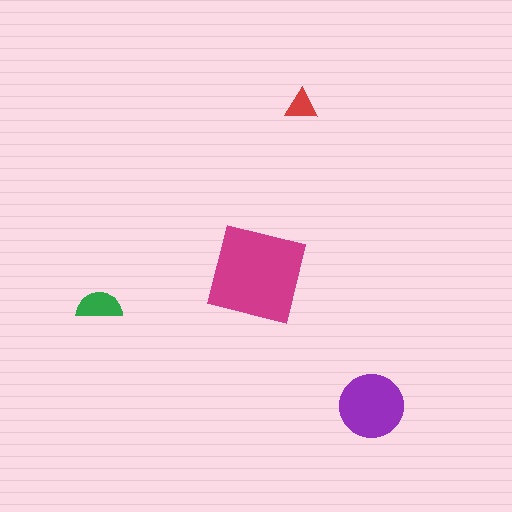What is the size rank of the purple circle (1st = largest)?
2nd.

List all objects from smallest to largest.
The red triangle, the green semicircle, the purple circle, the magenta square.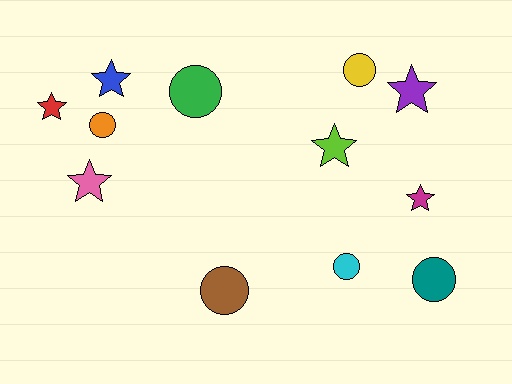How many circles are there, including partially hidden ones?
There are 6 circles.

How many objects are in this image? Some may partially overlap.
There are 12 objects.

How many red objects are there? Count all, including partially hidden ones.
There is 1 red object.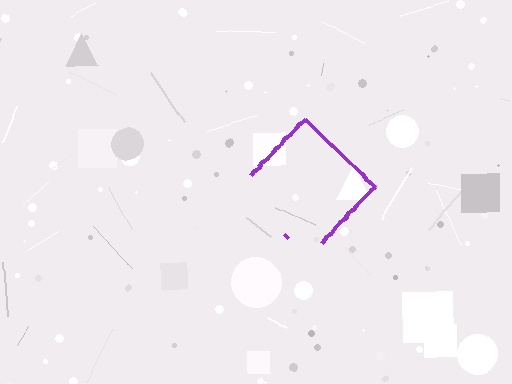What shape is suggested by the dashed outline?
The dashed outline suggests a diamond.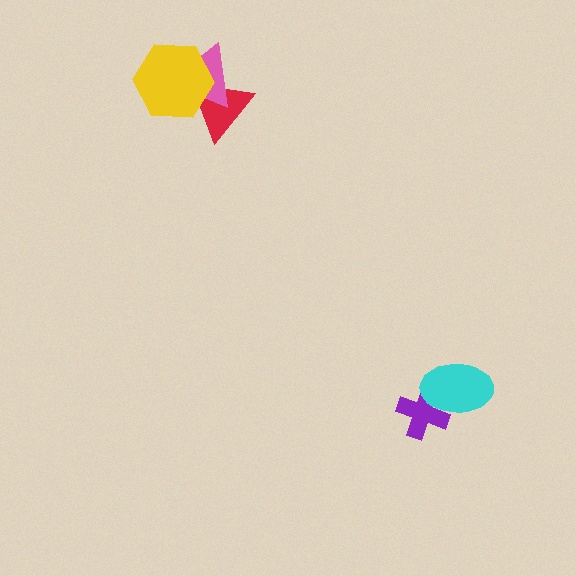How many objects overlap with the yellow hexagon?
2 objects overlap with the yellow hexagon.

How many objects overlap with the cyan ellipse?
1 object overlaps with the cyan ellipse.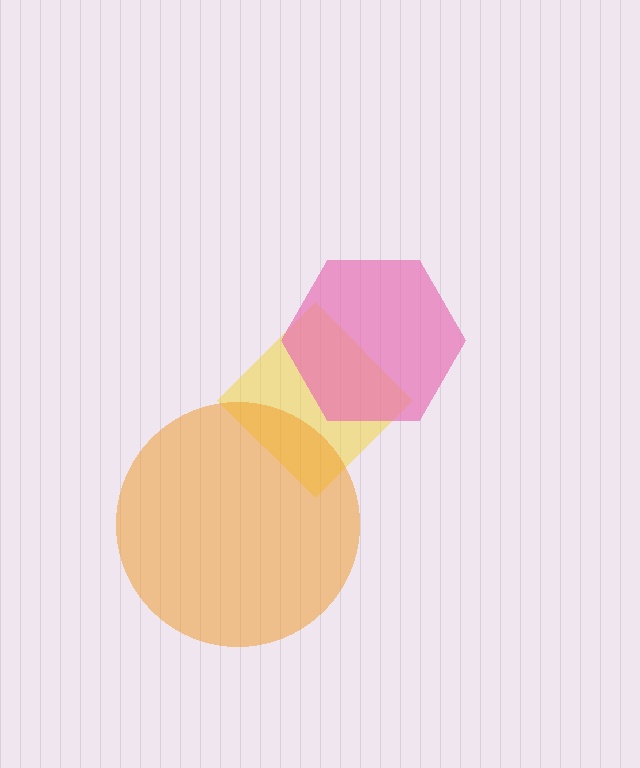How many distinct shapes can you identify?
There are 3 distinct shapes: a yellow diamond, an orange circle, a pink hexagon.